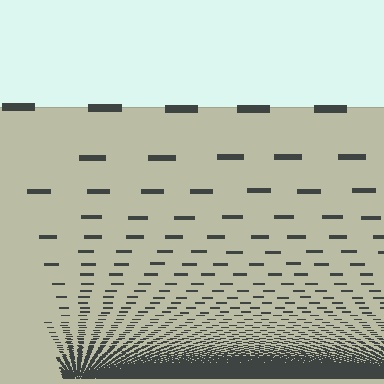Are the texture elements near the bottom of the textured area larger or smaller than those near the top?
Smaller. The gradient is inverted — elements near the bottom are smaller and denser.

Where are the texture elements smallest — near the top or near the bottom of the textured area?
Near the bottom.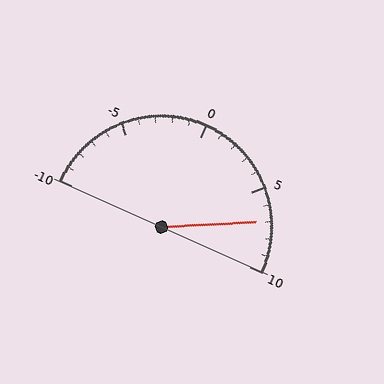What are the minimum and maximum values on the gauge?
The gauge ranges from -10 to 10.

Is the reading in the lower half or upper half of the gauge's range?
The reading is in the upper half of the range (-10 to 10).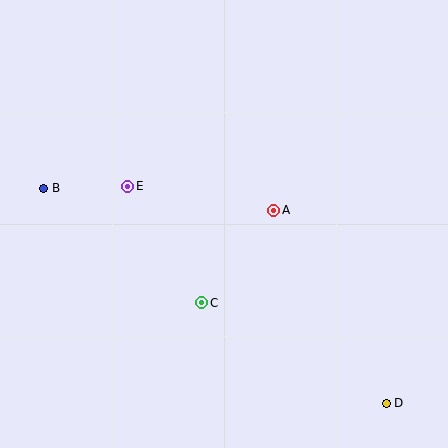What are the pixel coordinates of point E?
Point E is at (128, 186).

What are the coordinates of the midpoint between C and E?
The midpoint between C and E is at (165, 245).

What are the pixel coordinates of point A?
Point A is at (274, 210).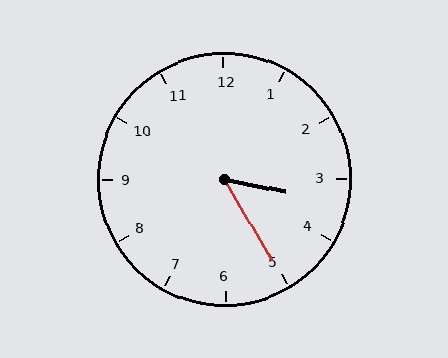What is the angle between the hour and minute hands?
Approximately 48 degrees.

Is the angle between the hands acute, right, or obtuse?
It is acute.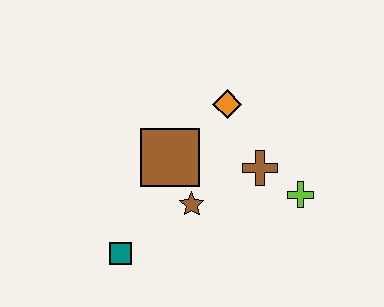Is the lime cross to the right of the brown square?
Yes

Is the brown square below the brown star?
No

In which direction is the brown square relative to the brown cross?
The brown square is to the left of the brown cross.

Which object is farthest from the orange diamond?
The teal square is farthest from the orange diamond.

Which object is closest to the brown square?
The brown star is closest to the brown square.